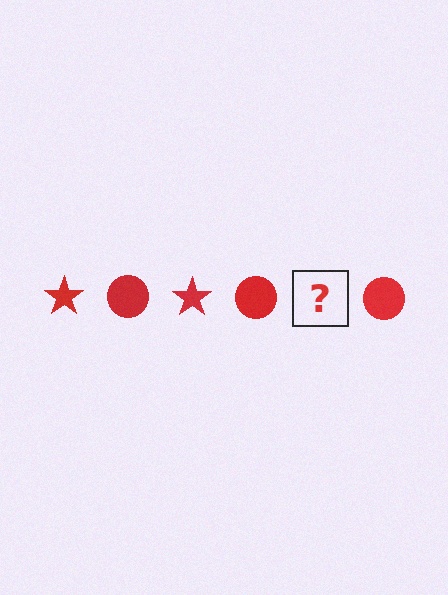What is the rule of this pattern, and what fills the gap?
The rule is that the pattern cycles through star, circle shapes in red. The gap should be filled with a red star.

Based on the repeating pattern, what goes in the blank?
The blank should be a red star.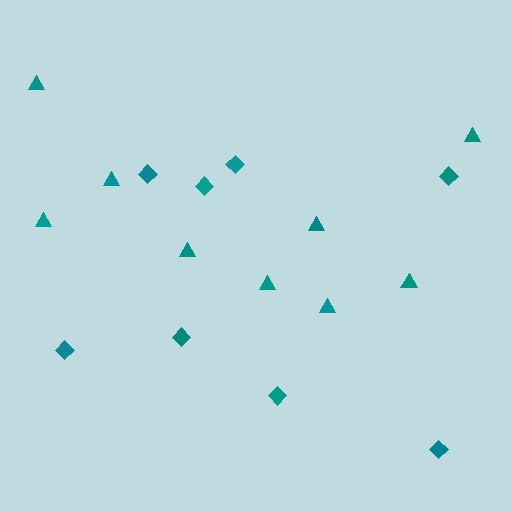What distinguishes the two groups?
There are 2 groups: one group of diamonds (8) and one group of triangles (9).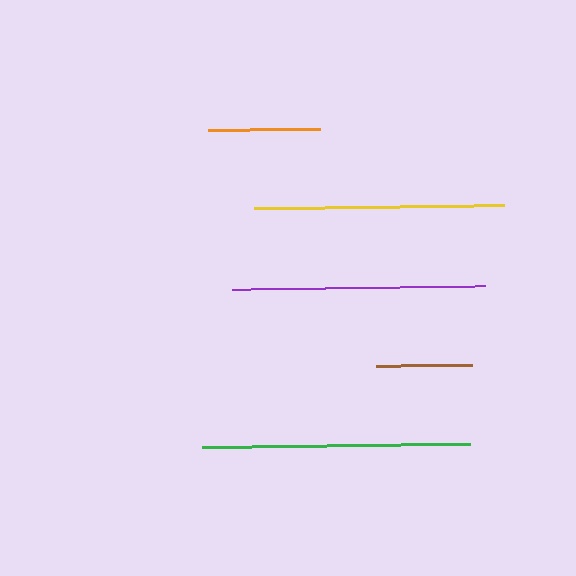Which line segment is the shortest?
The brown line is the shortest at approximately 96 pixels.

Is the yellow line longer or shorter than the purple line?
The purple line is longer than the yellow line.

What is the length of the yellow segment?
The yellow segment is approximately 249 pixels long.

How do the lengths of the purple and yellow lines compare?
The purple and yellow lines are approximately the same length.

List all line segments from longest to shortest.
From longest to shortest: green, purple, yellow, orange, brown.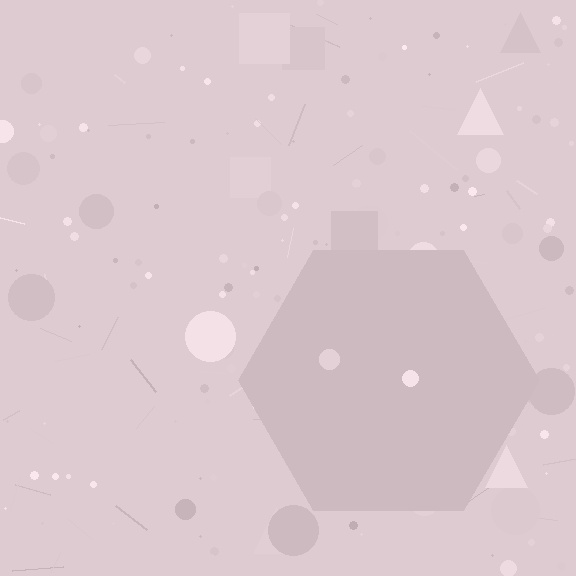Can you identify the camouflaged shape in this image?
The camouflaged shape is a hexagon.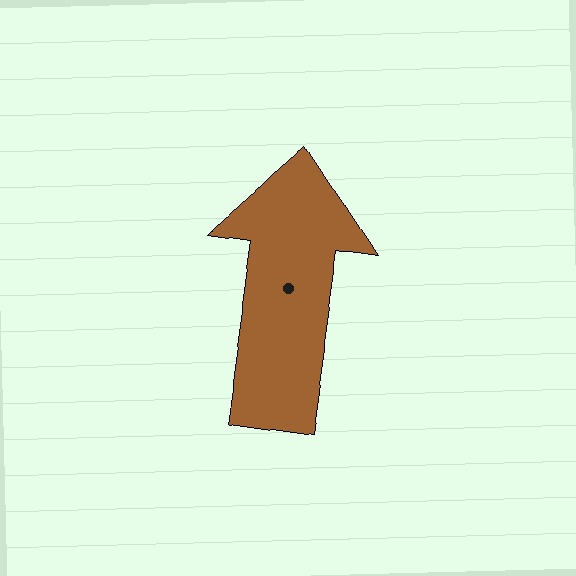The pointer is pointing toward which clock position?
Roughly 12 o'clock.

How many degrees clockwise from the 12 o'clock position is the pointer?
Approximately 8 degrees.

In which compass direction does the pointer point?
North.